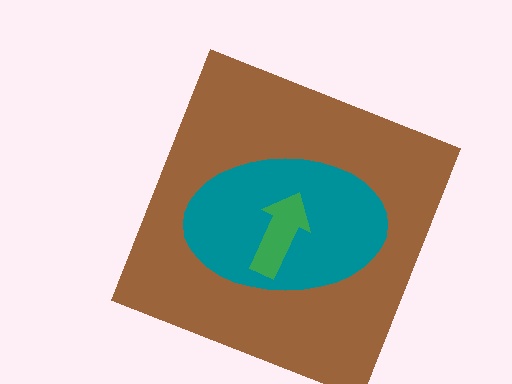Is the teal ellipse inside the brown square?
Yes.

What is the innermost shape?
The green arrow.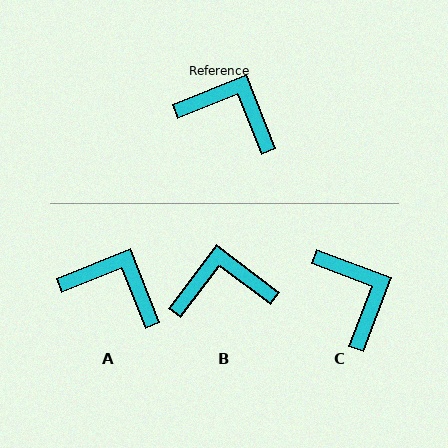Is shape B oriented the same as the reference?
No, it is off by about 31 degrees.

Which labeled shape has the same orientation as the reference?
A.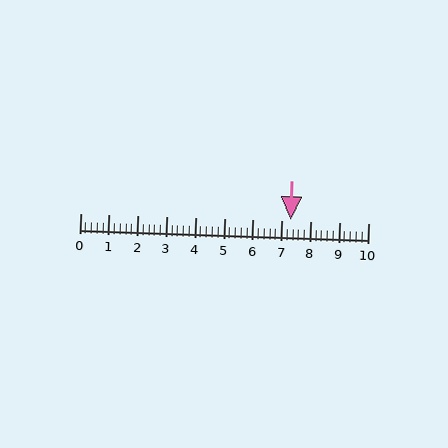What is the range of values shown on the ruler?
The ruler shows values from 0 to 10.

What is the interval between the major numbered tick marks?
The major tick marks are spaced 1 units apart.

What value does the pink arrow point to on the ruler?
The pink arrow points to approximately 7.3.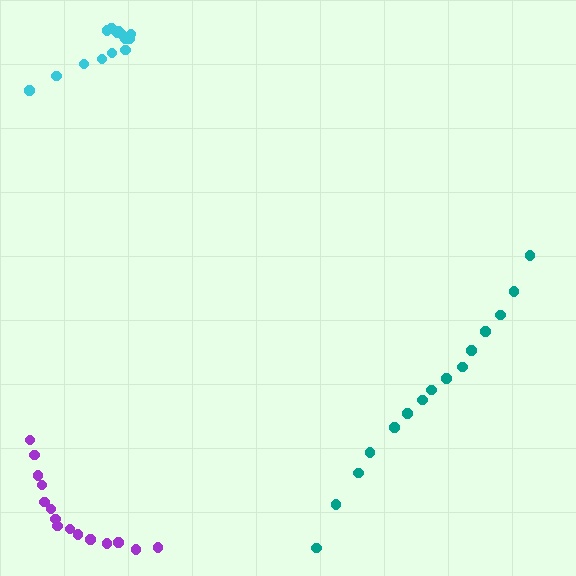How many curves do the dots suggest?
There are 3 distinct paths.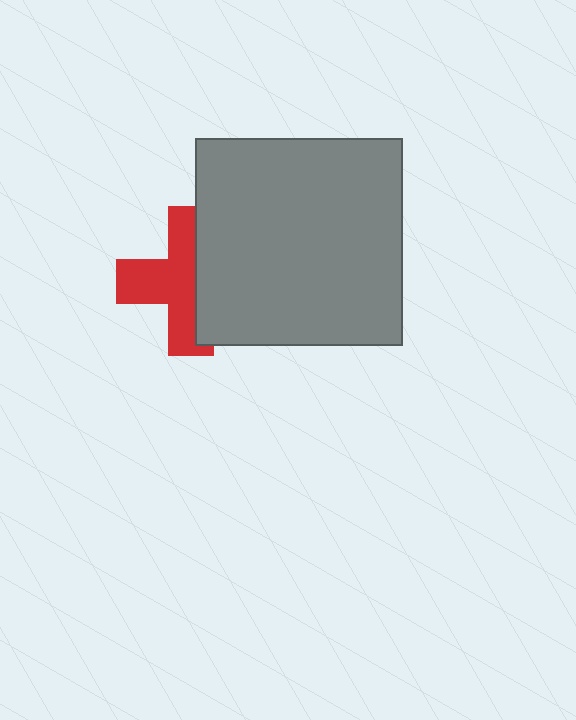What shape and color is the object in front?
The object in front is a gray square.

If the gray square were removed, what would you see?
You would see the complete red cross.